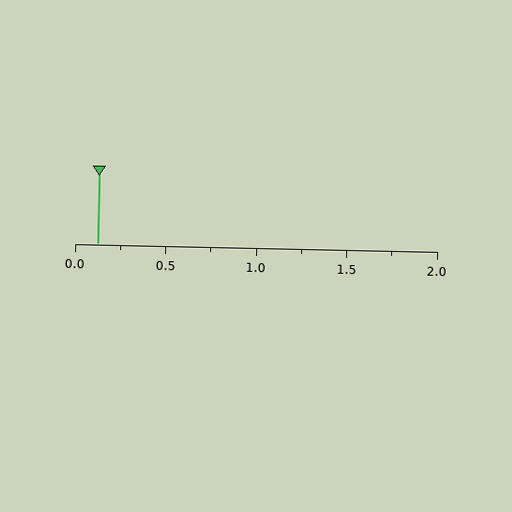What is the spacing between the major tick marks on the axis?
The major ticks are spaced 0.5 apart.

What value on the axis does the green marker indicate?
The marker indicates approximately 0.12.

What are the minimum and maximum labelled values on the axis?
The axis runs from 0.0 to 2.0.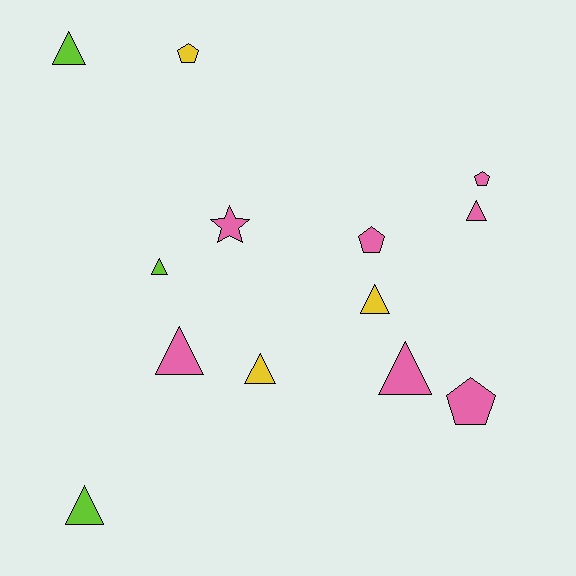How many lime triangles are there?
There are 3 lime triangles.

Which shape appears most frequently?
Triangle, with 8 objects.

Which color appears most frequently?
Pink, with 7 objects.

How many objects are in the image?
There are 13 objects.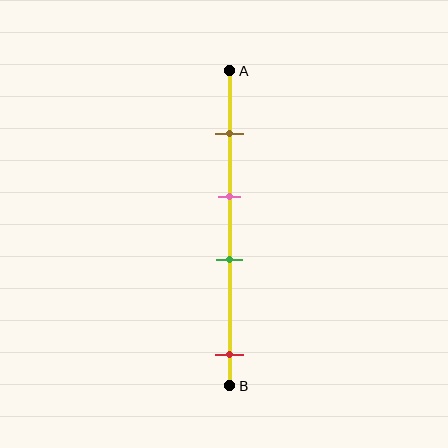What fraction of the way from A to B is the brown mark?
The brown mark is approximately 20% (0.2) of the way from A to B.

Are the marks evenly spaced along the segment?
No, the marks are not evenly spaced.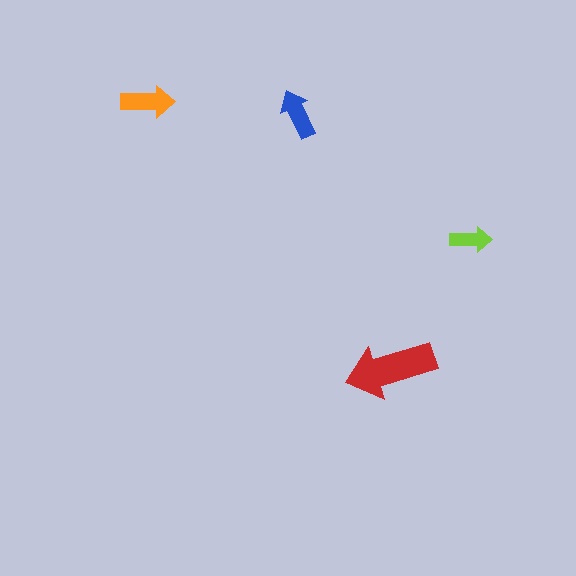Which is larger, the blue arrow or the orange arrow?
The orange one.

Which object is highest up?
The orange arrow is topmost.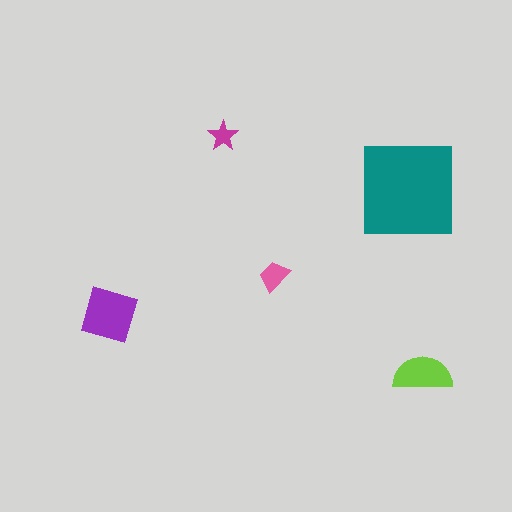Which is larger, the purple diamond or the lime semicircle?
The purple diamond.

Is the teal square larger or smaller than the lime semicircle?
Larger.